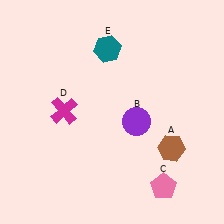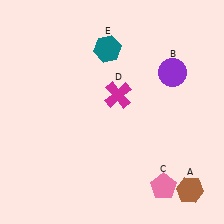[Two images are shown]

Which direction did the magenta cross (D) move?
The magenta cross (D) moved right.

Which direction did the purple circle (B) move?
The purple circle (B) moved up.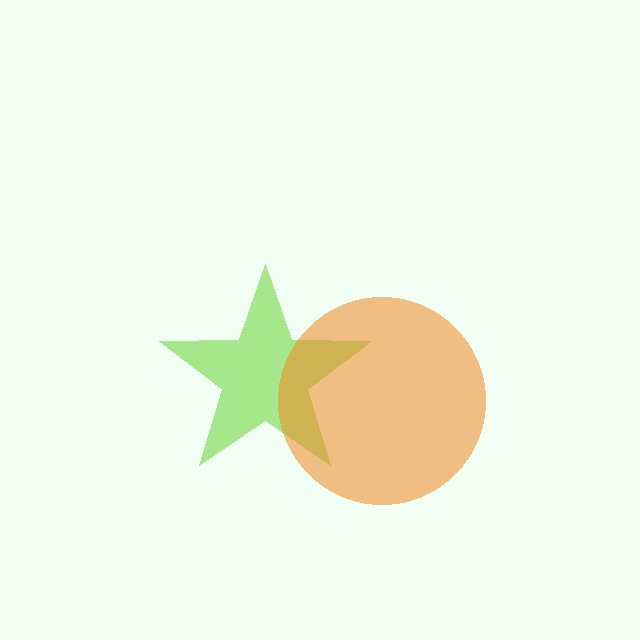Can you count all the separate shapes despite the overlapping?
Yes, there are 2 separate shapes.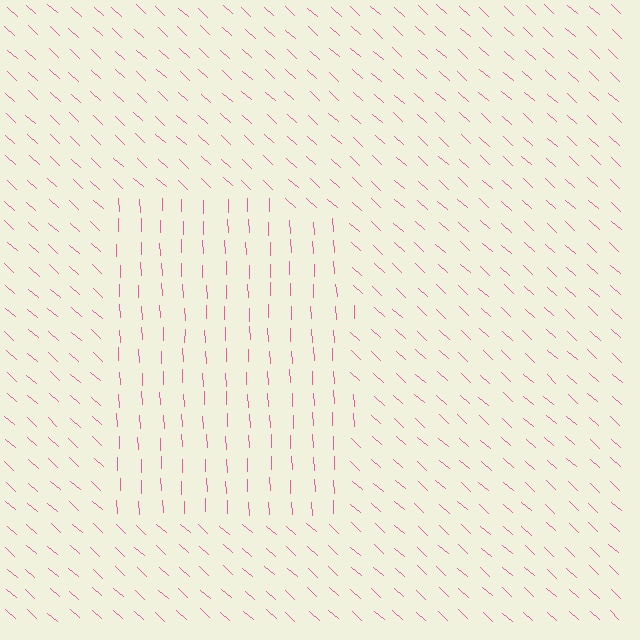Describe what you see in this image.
The image is filled with small pink line segments. A rectangle region in the image has lines oriented differently from the surrounding lines, creating a visible texture boundary.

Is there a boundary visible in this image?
Yes, there is a texture boundary formed by a change in line orientation.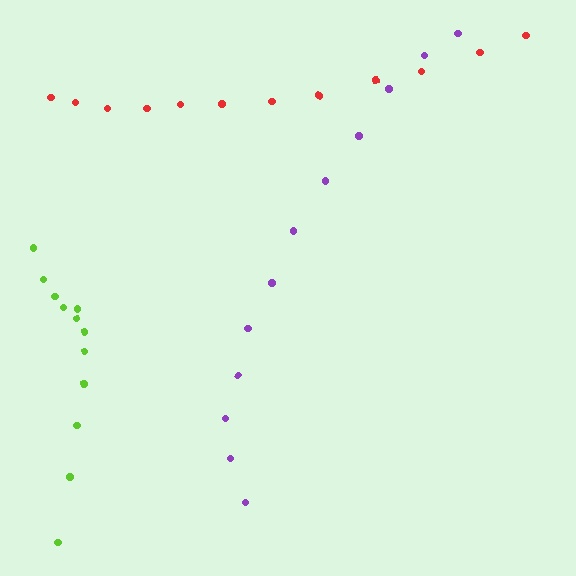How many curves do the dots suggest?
There are 3 distinct paths.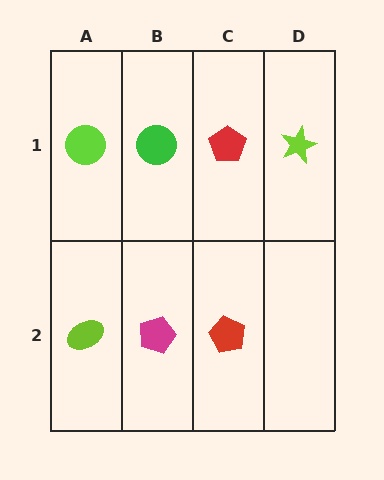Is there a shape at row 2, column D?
No, that cell is empty.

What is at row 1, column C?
A red pentagon.